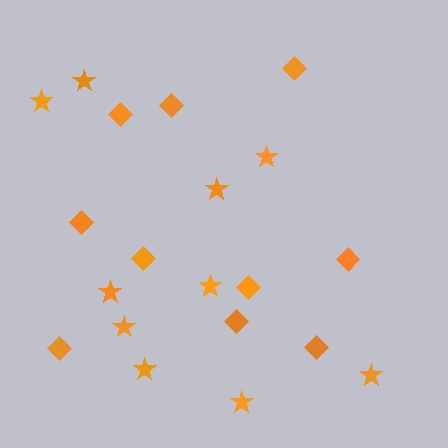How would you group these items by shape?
There are 2 groups: one group of diamonds (10) and one group of stars (10).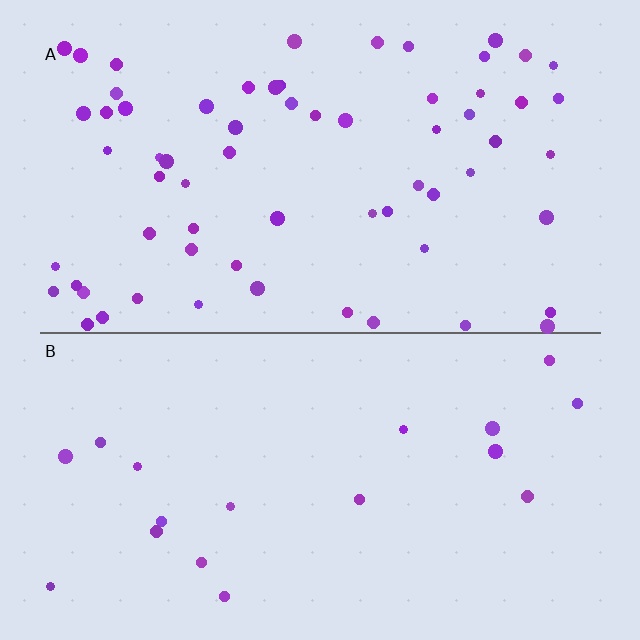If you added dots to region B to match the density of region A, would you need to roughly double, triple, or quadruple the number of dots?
Approximately quadruple.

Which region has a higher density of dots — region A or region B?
A (the top).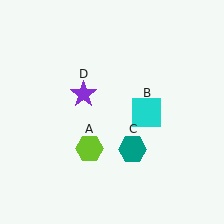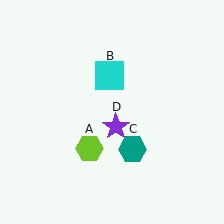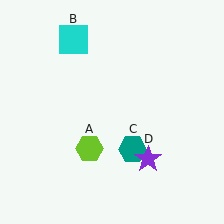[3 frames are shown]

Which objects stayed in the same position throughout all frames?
Lime hexagon (object A) and teal hexagon (object C) remained stationary.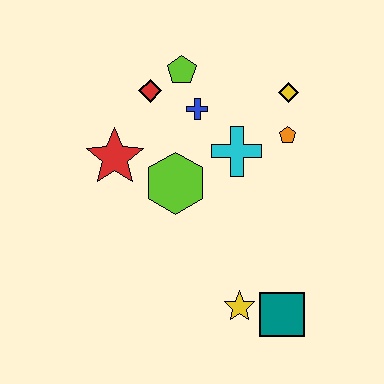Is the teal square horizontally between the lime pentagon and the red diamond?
No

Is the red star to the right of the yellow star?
No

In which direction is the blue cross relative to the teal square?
The blue cross is above the teal square.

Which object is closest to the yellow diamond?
The orange pentagon is closest to the yellow diamond.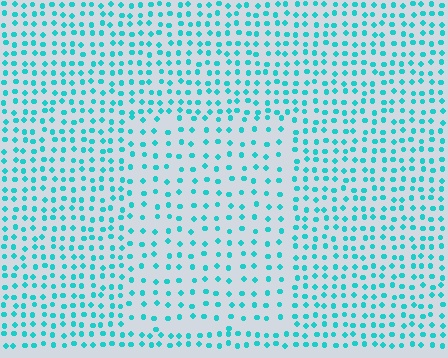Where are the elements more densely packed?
The elements are more densely packed outside the rectangle boundary.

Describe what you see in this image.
The image contains small cyan elements arranged at two different densities. A rectangle-shaped region is visible where the elements are less densely packed than the surrounding area.